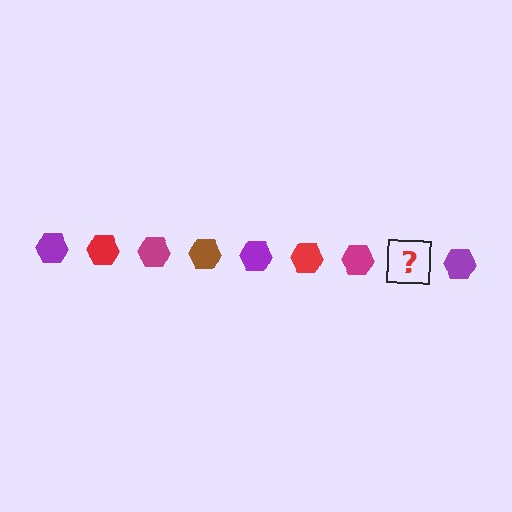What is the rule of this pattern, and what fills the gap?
The rule is that the pattern cycles through purple, red, magenta, brown hexagons. The gap should be filled with a brown hexagon.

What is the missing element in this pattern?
The missing element is a brown hexagon.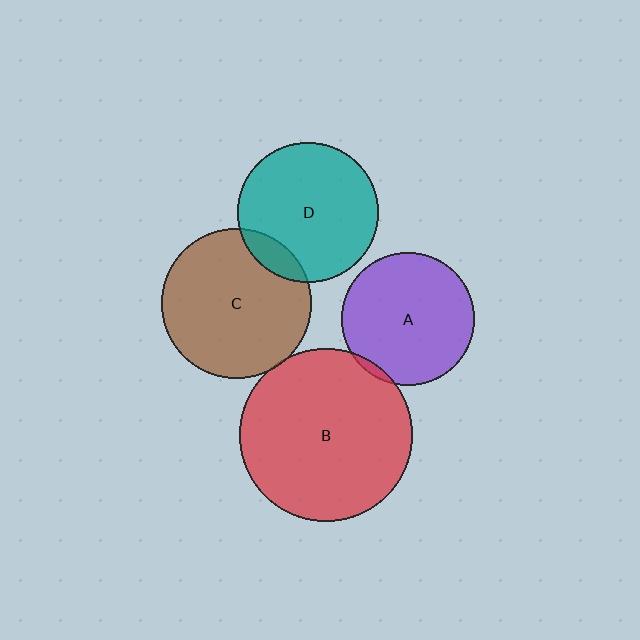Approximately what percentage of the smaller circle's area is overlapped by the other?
Approximately 5%.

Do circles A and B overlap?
Yes.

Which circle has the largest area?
Circle B (red).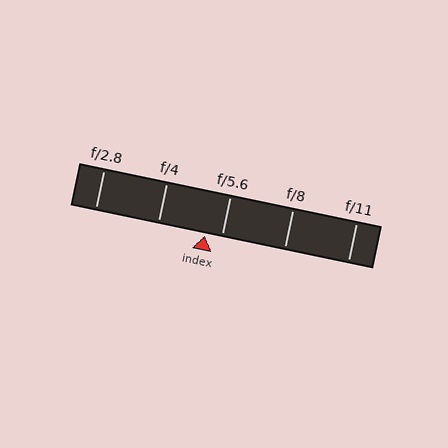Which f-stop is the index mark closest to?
The index mark is closest to f/5.6.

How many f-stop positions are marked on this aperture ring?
There are 5 f-stop positions marked.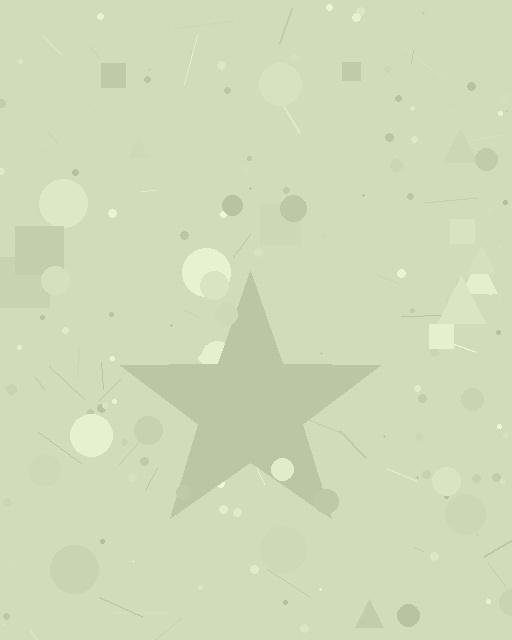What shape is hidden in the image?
A star is hidden in the image.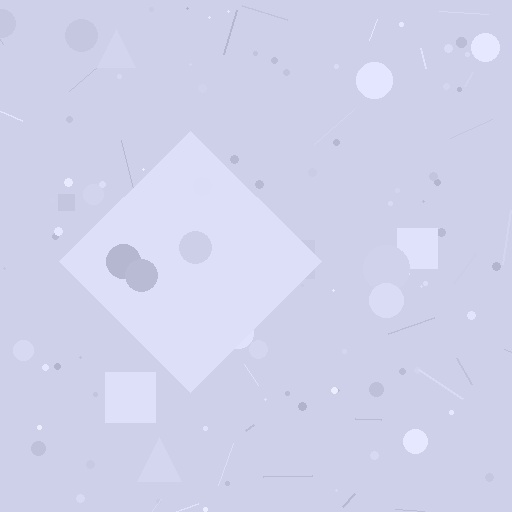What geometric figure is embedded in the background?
A diamond is embedded in the background.